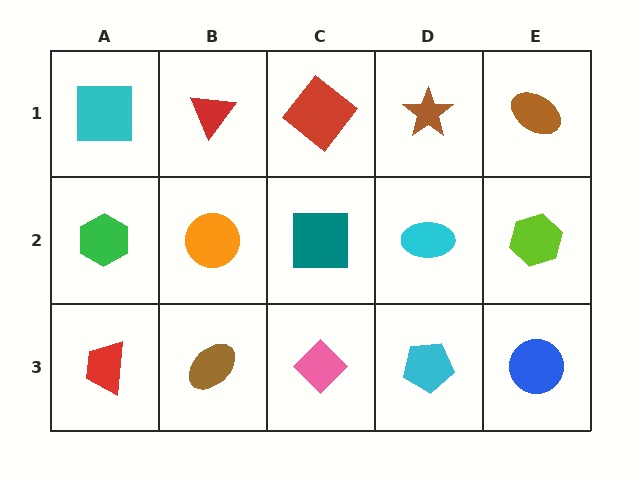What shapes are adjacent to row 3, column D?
A cyan ellipse (row 2, column D), a pink diamond (row 3, column C), a blue circle (row 3, column E).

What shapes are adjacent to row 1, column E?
A lime hexagon (row 2, column E), a brown star (row 1, column D).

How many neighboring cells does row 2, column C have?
4.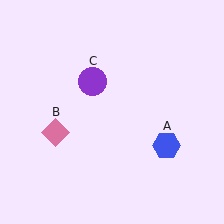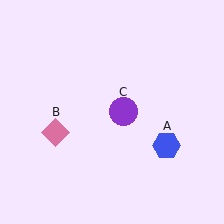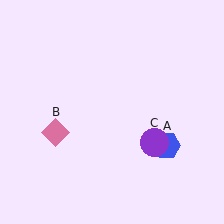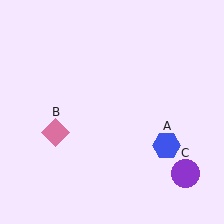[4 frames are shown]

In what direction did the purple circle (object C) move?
The purple circle (object C) moved down and to the right.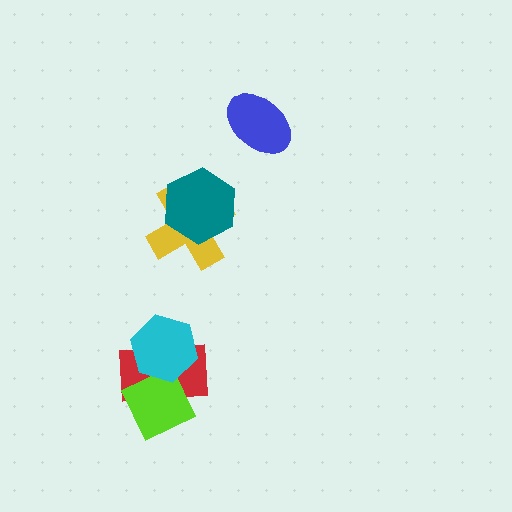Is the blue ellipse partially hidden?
No, no other shape covers it.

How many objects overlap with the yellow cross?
1 object overlaps with the yellow cross.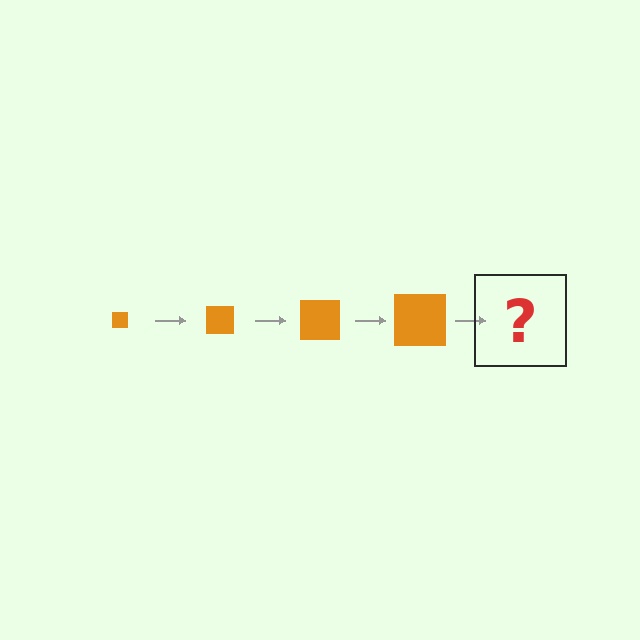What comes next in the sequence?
The next element should be an orange square, larger than the previous one.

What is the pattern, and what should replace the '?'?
The pattern is that the square gets progressively larger each step. The '?' should be an orange square, larger than the previous one.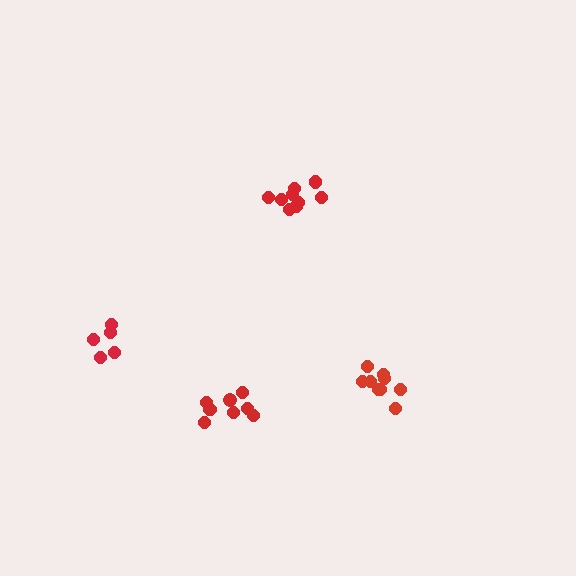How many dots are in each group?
Group 1: 8 dots, Group 2: 9 dots, Group 3: 5 dots, Group 4: 9 dots (31 total).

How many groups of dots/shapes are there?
There are 4 groups.